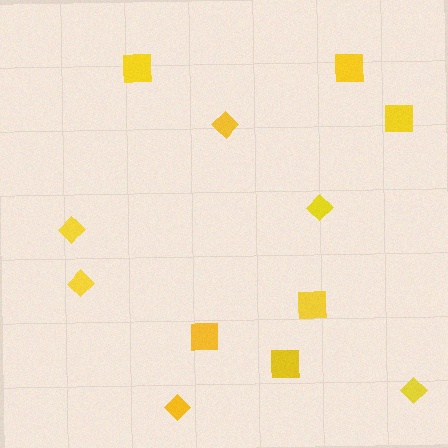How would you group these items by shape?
There are 2 groups: one group of squares (6) and one group of diamonds (6).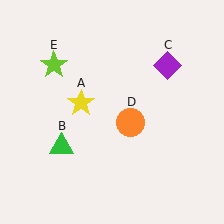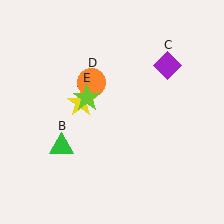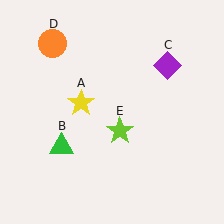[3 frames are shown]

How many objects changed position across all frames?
2 objects changed position: orange circle (object D), lime star (object E).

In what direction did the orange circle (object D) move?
The orange circle (object D) moved up and to the left.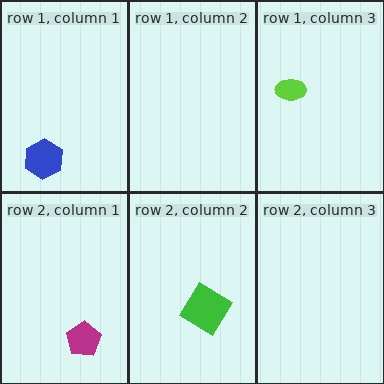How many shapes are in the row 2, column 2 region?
1.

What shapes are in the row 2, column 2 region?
The green diamond.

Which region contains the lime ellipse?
The row 1, column 3 region.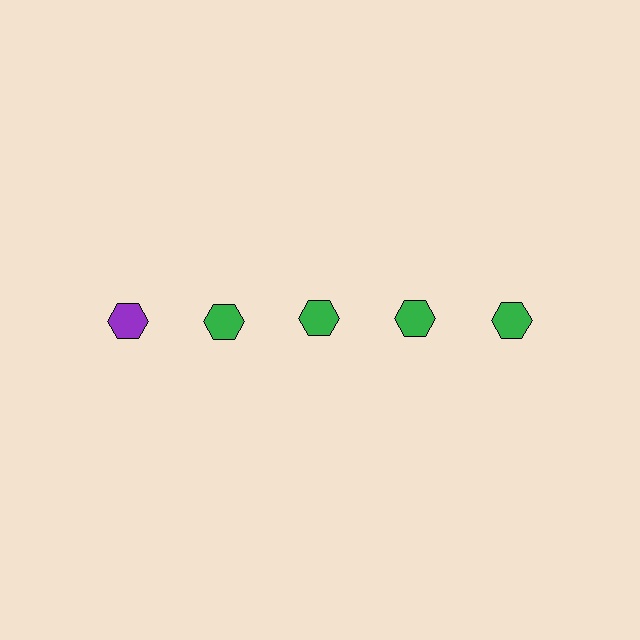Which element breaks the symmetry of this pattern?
The purple hexagon in the top row, leftmost column breaks the symmetry. All other shapes are green hexagons.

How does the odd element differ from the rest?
It has a different color: purple instead of green.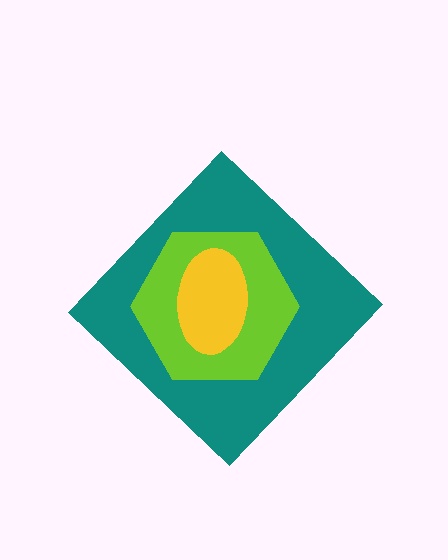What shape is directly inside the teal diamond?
The lime hexagon.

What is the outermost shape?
The teal diamond.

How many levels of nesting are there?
3.